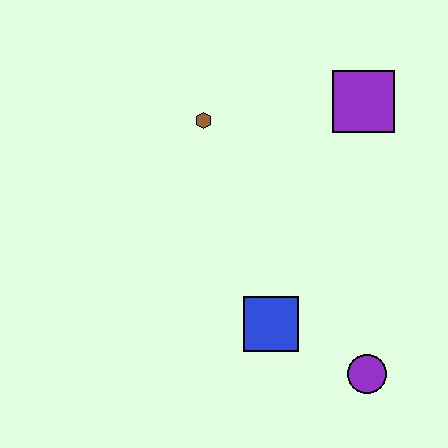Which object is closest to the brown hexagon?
The purple square is closest to the brown hexagon.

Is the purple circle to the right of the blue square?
Yes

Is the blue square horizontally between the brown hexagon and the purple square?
Yes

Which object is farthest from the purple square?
The purple circle is farthest from the purple square.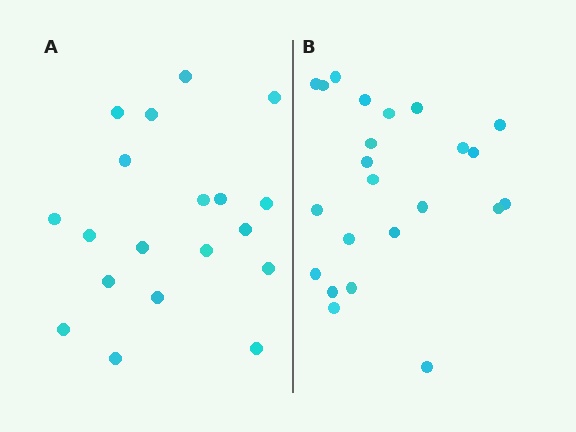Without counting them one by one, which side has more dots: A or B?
Region B (the right region) has more dots.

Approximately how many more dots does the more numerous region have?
Region B has about 4 more dots than region A.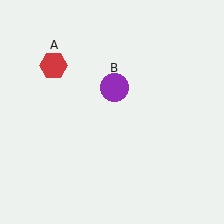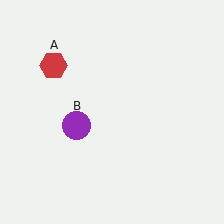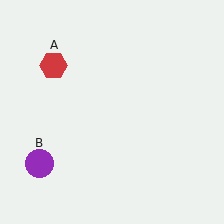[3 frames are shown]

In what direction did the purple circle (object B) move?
The purple circle (object B) moved down and to the left.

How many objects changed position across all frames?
1 object changed position: purple circle (object B).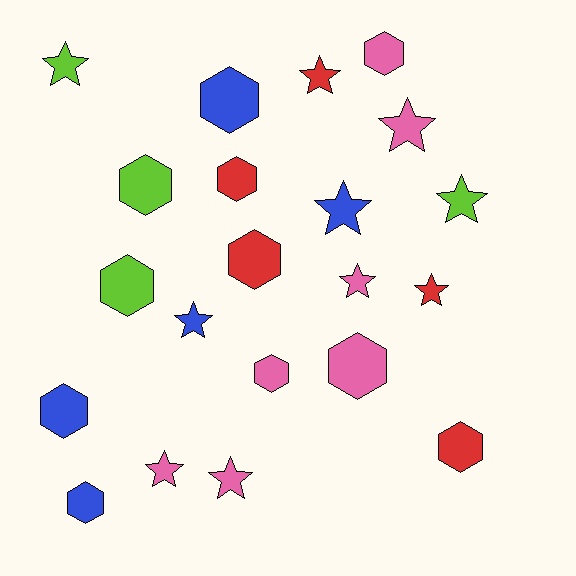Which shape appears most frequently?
Hexagon, with 11 objects.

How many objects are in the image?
There are 21 objects.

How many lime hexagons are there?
There are 2 lime hexagons.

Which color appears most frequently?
Pink, with 7 objects.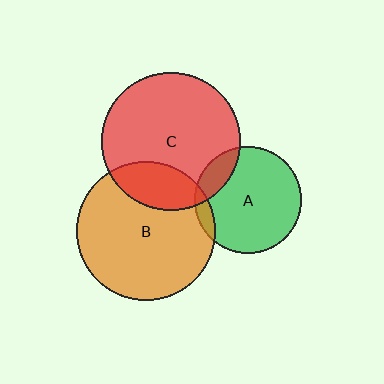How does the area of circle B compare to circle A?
Approximately 1.7 times.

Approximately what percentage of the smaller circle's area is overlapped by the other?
Approximately 20%.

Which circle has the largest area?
Circle B (orange).